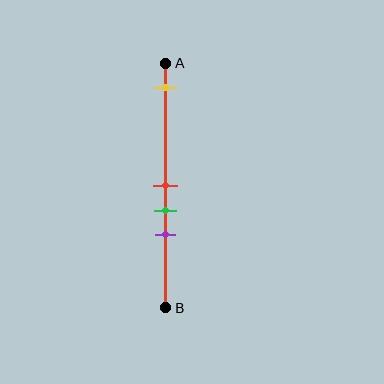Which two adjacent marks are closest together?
The red and green marks are the closest adjacent pair.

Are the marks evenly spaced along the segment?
No, the marks are not evenly spaced.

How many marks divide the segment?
There are 4 marks dividing the segment.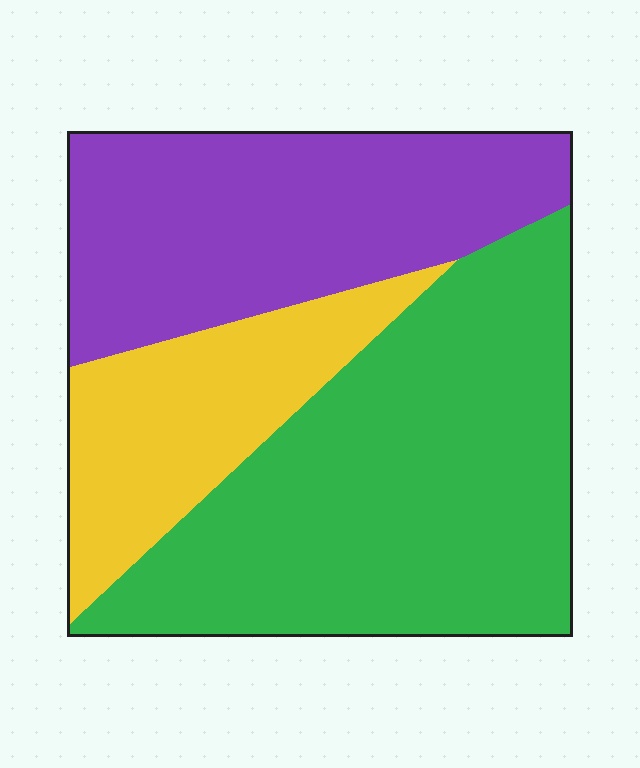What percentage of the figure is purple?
Purple takes up between a quarter and a half of the figure.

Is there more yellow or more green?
Green.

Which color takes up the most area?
Green, at roughly 50%.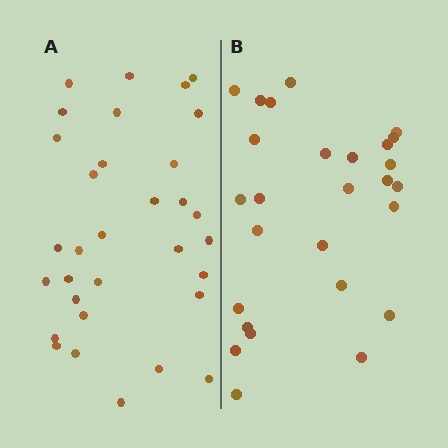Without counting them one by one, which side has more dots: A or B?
Region A (the left region) has more dots.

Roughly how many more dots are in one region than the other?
Region A has about 5 more dots than region B.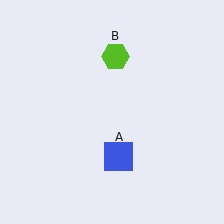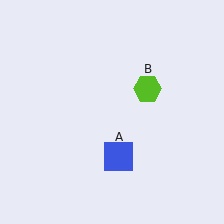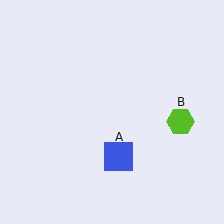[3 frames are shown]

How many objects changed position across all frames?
1 object changed position: lime hexagon (object B).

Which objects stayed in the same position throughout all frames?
Blue square (object A) remained stationary.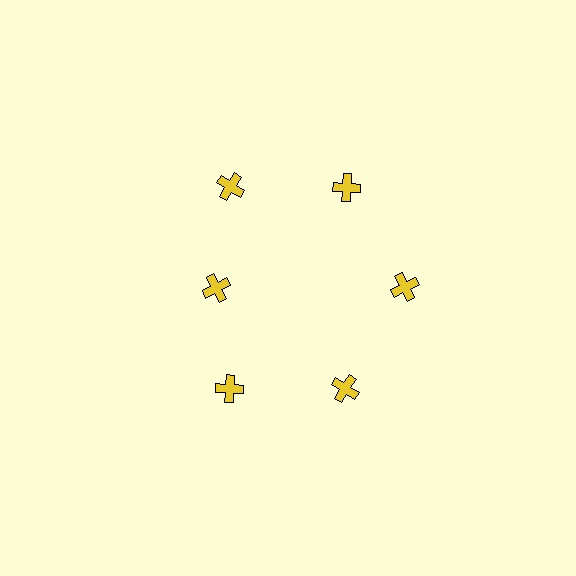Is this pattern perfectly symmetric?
No. The 6 yellow crosses are arranged in a ring, but one element near the 9 o'clock position is pulled inward toward the center, breaking the 6-fold rotational symmetry.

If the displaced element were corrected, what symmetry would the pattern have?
It would have 6-fold rotational symmetry — the pattern would map onto itself every 60 degrees.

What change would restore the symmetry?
The symmetry would be restored by moving it outward, back onto the ring so that all 6 crosses sit at equal angles and equal distance from the center.